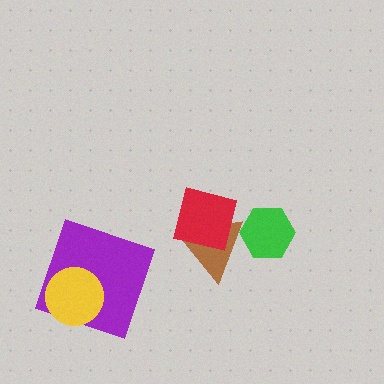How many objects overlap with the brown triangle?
2 objects overlap with the brown triangle.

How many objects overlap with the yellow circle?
1 object overlaps with the yellow circle.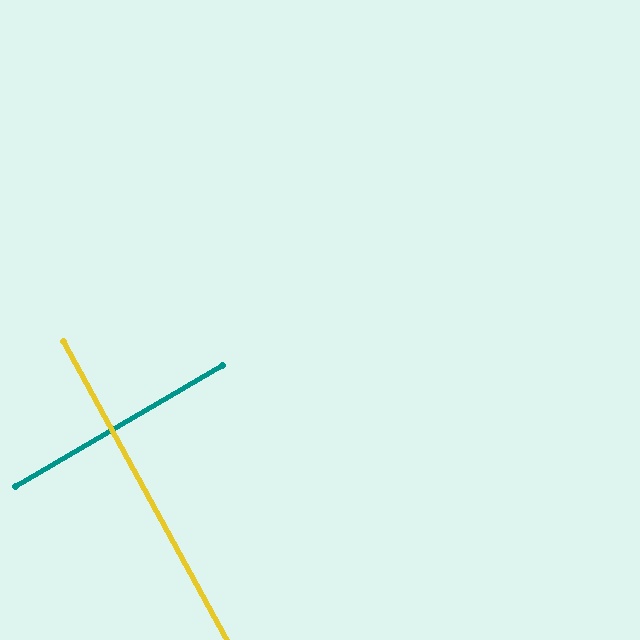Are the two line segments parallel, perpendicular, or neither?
Perpendicular — they meet at approximately 88°.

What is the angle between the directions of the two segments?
Approximately 88 degrees.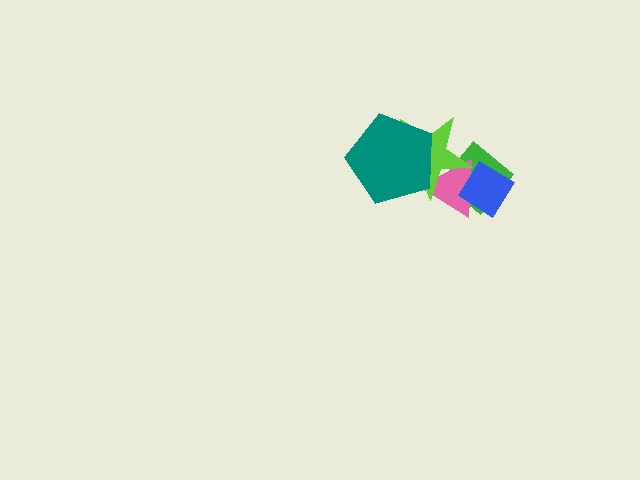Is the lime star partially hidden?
Yes, it is partially covered by another shape.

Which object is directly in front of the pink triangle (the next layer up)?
The blue diamond is directly in front of the pink triangle.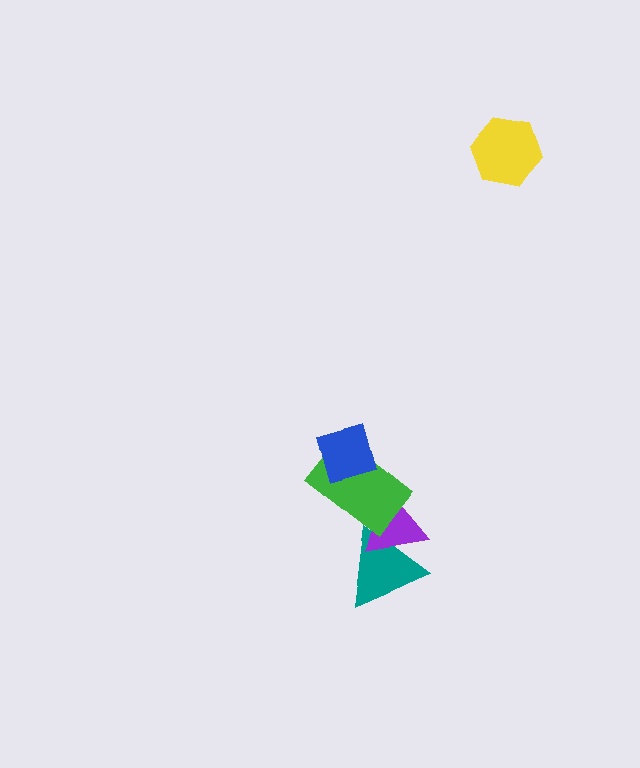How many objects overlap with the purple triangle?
2 objects overlap with the purple triangle.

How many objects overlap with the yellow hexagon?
0 objects overlap with the yellow hexagon.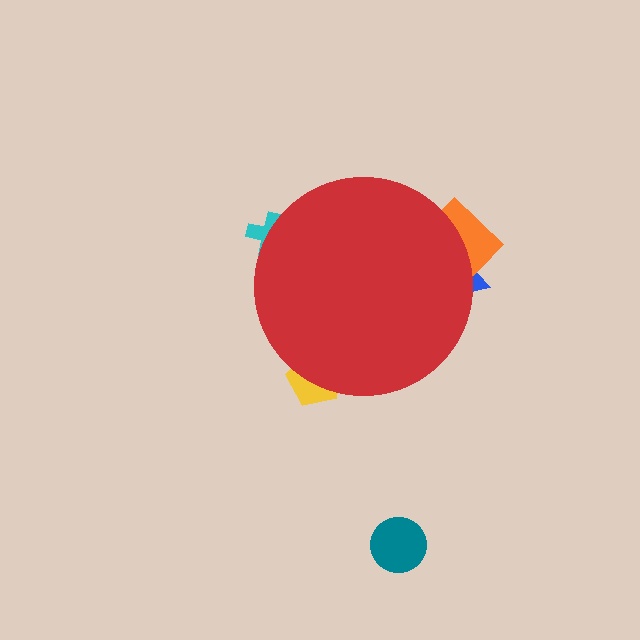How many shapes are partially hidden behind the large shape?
4 shapes are partially hidden.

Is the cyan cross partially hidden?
Yes, the cyan cross is partially hidden behind the red circle.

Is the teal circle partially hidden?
No, the teal circle is fully visible.